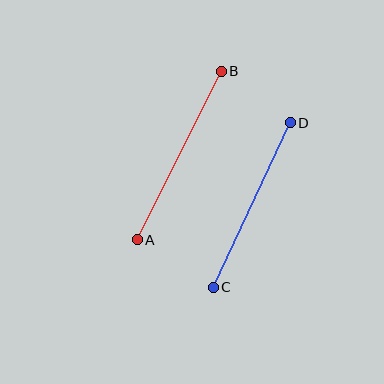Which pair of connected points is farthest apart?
Points A and B are farthest apart.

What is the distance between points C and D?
The distance is approximately 182 pixels.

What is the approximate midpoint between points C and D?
The midpoint is at approximately (252, 205) pixels.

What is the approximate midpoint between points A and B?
The midpoint is at approximately (179, 155) pixels.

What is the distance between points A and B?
The distance is approximately 188 pixels.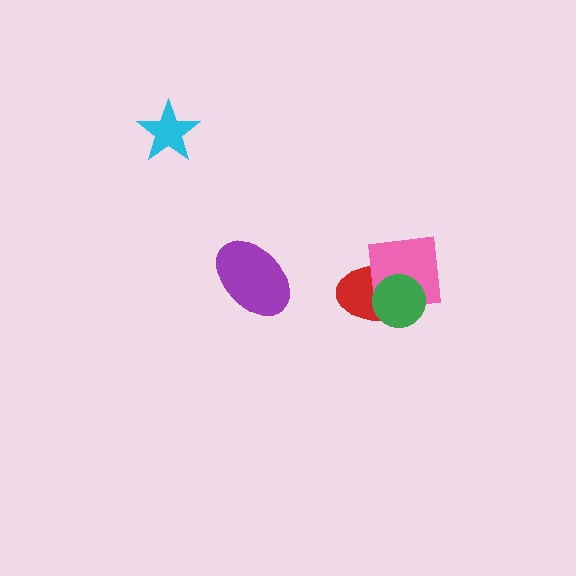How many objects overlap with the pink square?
2 objects overlap with the pink square.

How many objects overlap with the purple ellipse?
0 objects overlap with the purple ellipse.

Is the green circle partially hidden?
No, no other shape covers it.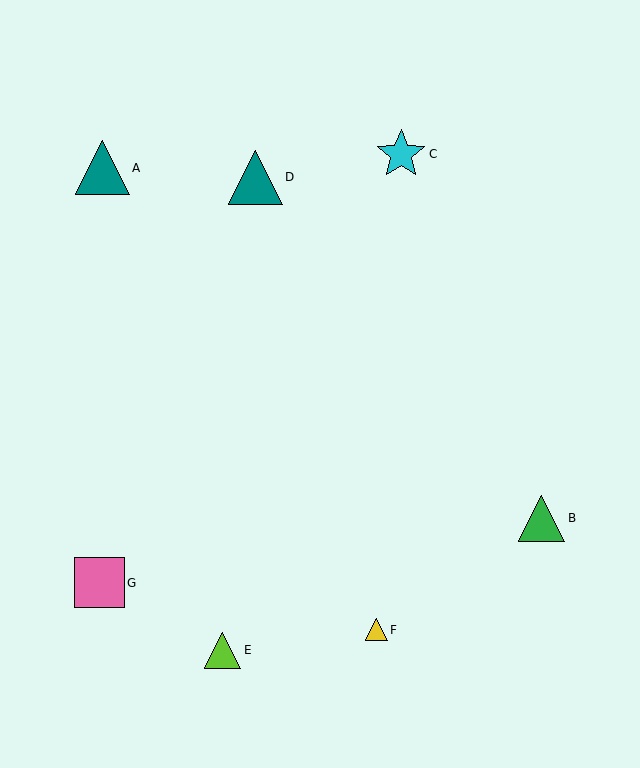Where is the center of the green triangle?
The center of the green triangle is at (541, 518).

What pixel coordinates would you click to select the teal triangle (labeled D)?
Click at (256, 178) to select the teal triangle D.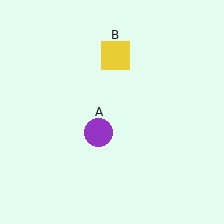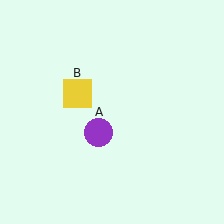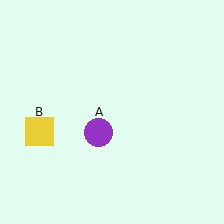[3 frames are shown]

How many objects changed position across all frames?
1 object changed position: yellow square (object B).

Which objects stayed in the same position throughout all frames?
Purple circle (object A) remained stationary.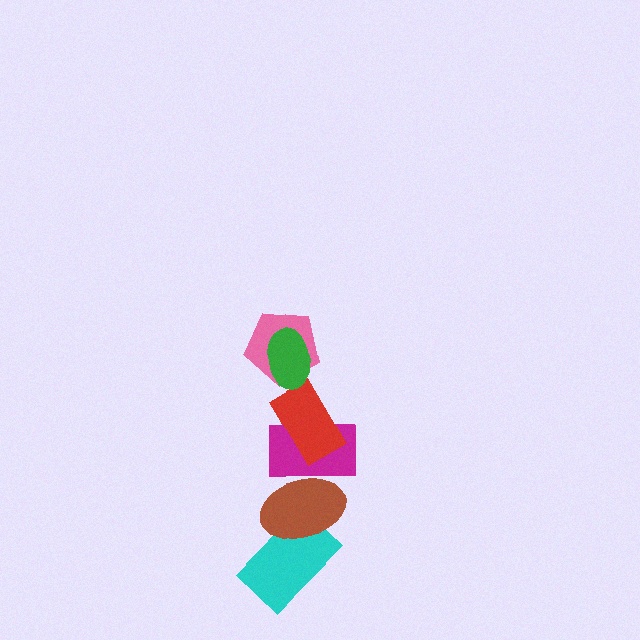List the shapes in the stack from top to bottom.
From top to bottom: the green ellipse, the pink pentagon, the red rectangle, the magenta rectangle, the brown ellipse, the cyan rectangle.